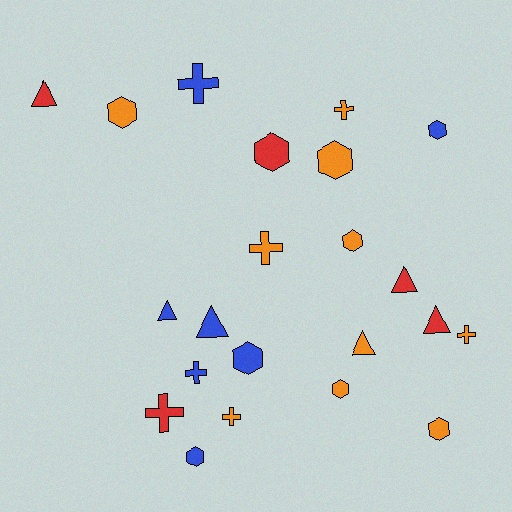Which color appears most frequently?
Orange, with 10 objects.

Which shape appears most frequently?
Hexagon, with 9 objects.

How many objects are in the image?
There are 22 objects.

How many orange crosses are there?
There are 4 orange crosses.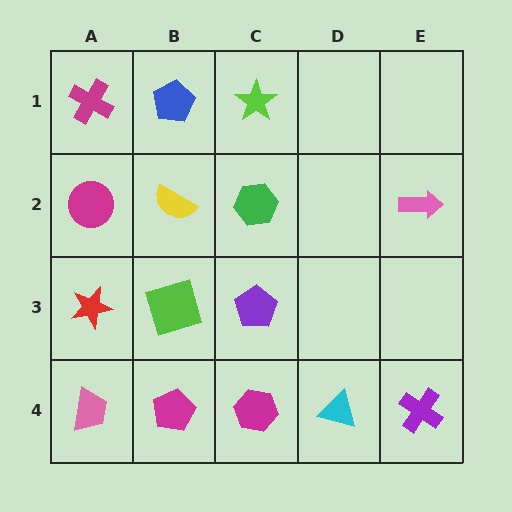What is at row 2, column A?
A magenta circle.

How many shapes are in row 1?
3 shapes.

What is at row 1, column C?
A lime star.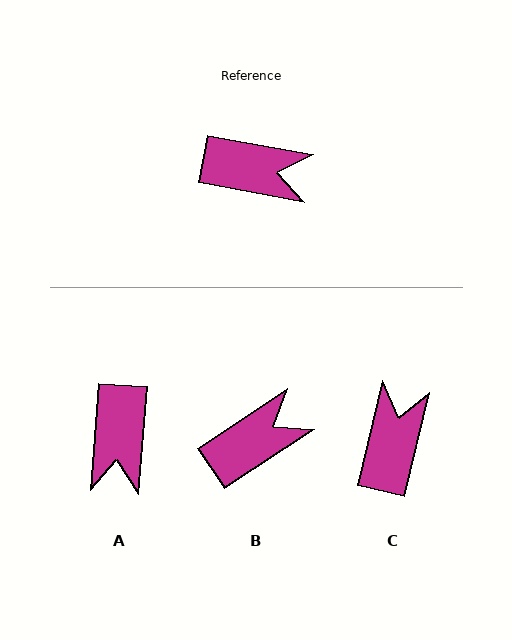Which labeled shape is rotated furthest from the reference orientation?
C, about 87 degrees away.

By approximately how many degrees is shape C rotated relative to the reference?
Approximately 87 degrees counter-clockwise.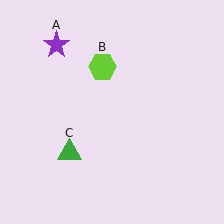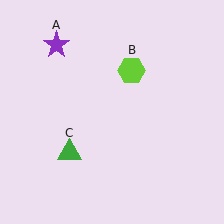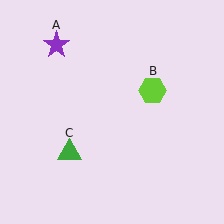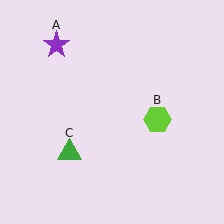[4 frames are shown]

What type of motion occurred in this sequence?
The lime hexagon (object B) rotated clockwise around the center of the scene.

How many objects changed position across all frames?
1 object changed position: lime hexagon (object B).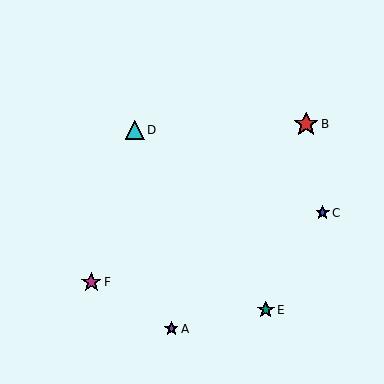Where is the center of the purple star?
The center of the purple star is at (171, 329).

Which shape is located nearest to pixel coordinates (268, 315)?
The teal star (labeled E) at (266, 310) is nearest to that location.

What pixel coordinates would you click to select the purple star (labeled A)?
Click at (171, 329) to select the purple star A.